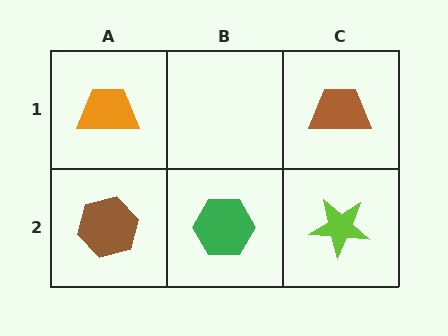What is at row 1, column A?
An orange trapezoid.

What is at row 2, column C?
A lime star.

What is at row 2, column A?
A brown hexagon.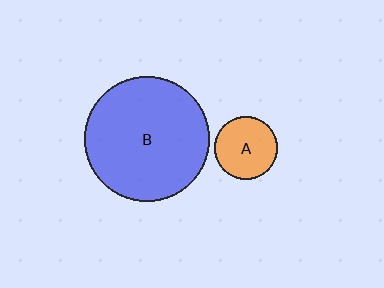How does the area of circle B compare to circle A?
Approximately 3.9 times.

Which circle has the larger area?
Circle B (blue).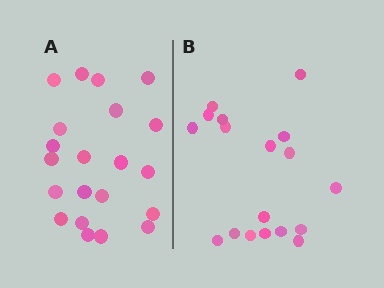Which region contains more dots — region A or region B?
Region A (the left region) has more dots.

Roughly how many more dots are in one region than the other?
Region A has just a few more — roughly 2 or 3 more dots than region B.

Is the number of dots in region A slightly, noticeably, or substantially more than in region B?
Region A has only slightly more — the two regions are fairly close. The ratio is roughly 1.2 to 1.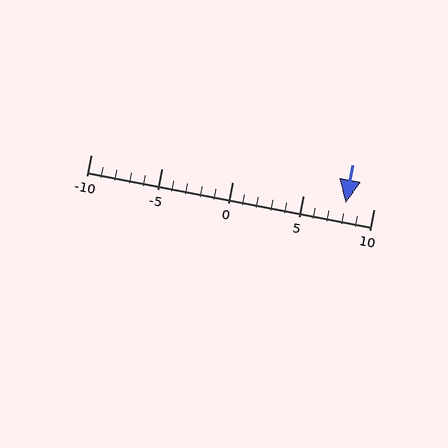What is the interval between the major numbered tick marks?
The major tick marks are spaced 5 units apart.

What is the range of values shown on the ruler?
The ruler shows values from -10 to 10.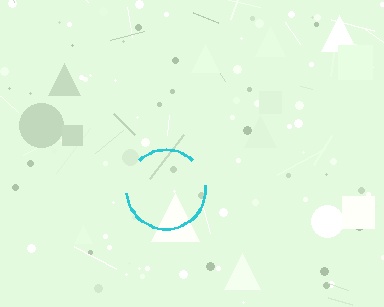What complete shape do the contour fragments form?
The contour fragments form a circle.